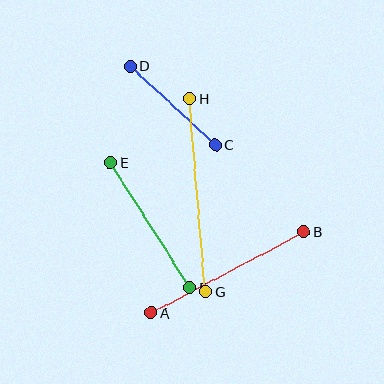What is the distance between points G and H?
The distance is approximately 194 pixels.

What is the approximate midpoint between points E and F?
The midpoint is at approximately (150, 225) pixels.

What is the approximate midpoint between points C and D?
The midpoint is at approximately (173, 105) pixels.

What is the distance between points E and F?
The distance is approximately 148 pixels.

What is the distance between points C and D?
The distance is approximately 116 pixels.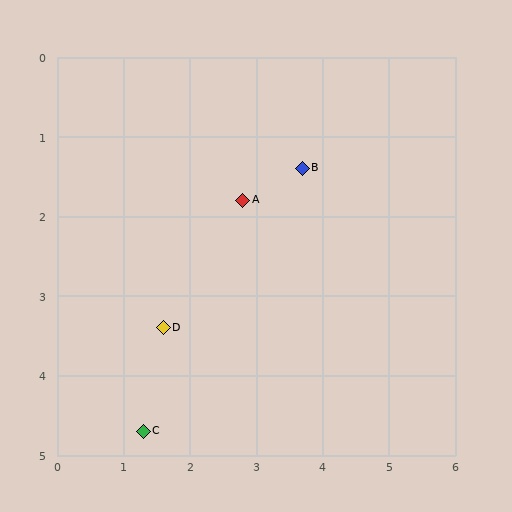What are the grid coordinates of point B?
Point B is at approximately (3.7, 1.4).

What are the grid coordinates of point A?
Point A is at approximately (2.8, 1.8).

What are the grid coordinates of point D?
Point D is at approximately (1.6, 3.4).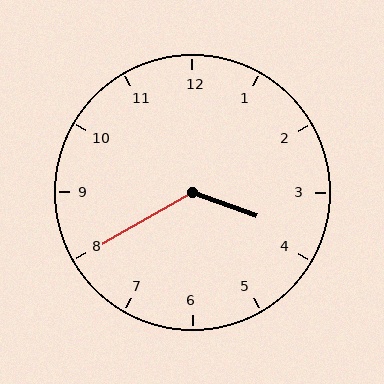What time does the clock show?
3:40.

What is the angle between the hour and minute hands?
Approximately 130 degrees.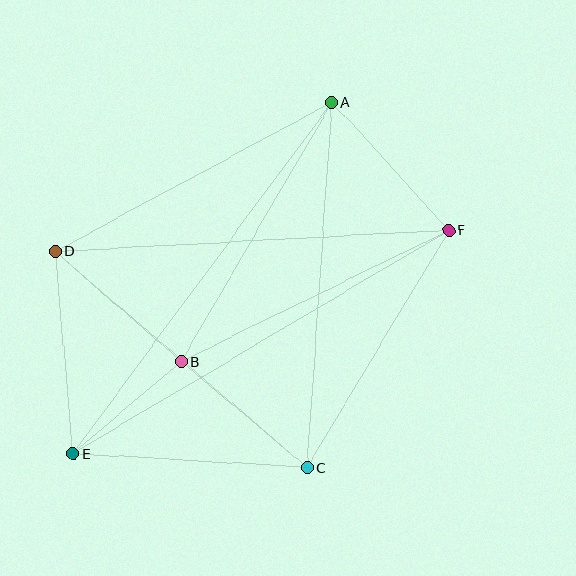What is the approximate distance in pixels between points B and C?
The distance between B and C is approximately 164 pixels.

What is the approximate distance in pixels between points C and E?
The distance between C and E is approximately 234 pixels.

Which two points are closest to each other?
Points B and E are closest to each other.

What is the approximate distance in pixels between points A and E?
The distance between A and E is approximately 436 pixels.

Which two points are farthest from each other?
Points E and F are farthest from each other.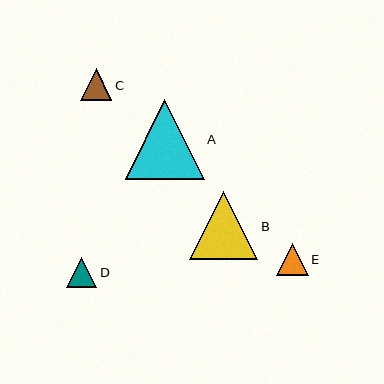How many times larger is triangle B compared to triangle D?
Triangle B is approximately 2.2 times the size of triangle D.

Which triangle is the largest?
Triangle A is the largest with a size of approximately 79 pixels.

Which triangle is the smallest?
Triangle D is the smallest with a size of approximately 30 pixels.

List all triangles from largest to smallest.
From largest to smallest: A, B, E, C, D.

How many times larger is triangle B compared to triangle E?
Triangle B is approximately 2.1 times the size of triangle E.